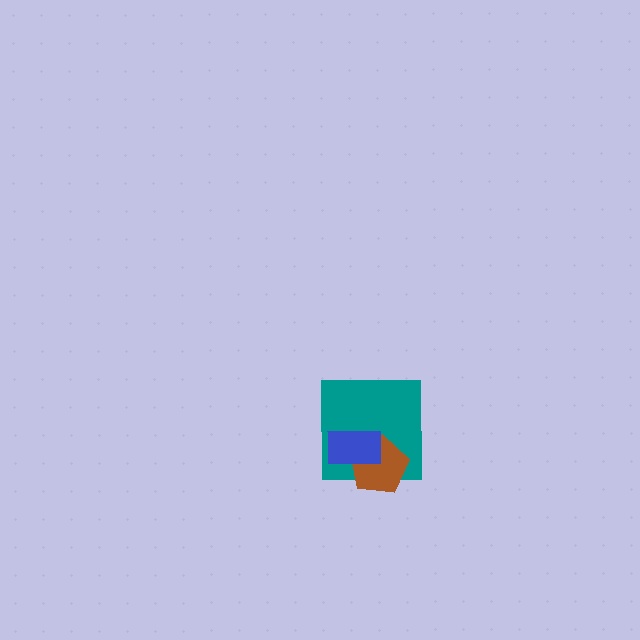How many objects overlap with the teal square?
2 objects overlap with the teal square.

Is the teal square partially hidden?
Yes, it is partially covered by another shape.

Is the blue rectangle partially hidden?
No, no other shape covers it.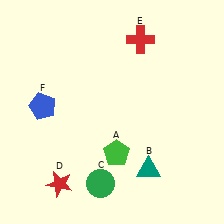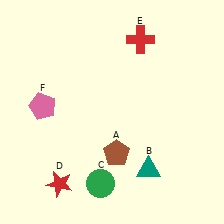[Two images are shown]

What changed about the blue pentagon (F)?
In Image 1, F is blue. In Image 2, it changed to pink.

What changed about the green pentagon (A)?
In Image 1, A is green. In Image 2, it changed to brown.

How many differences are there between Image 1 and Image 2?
There are 2 differences between the two images.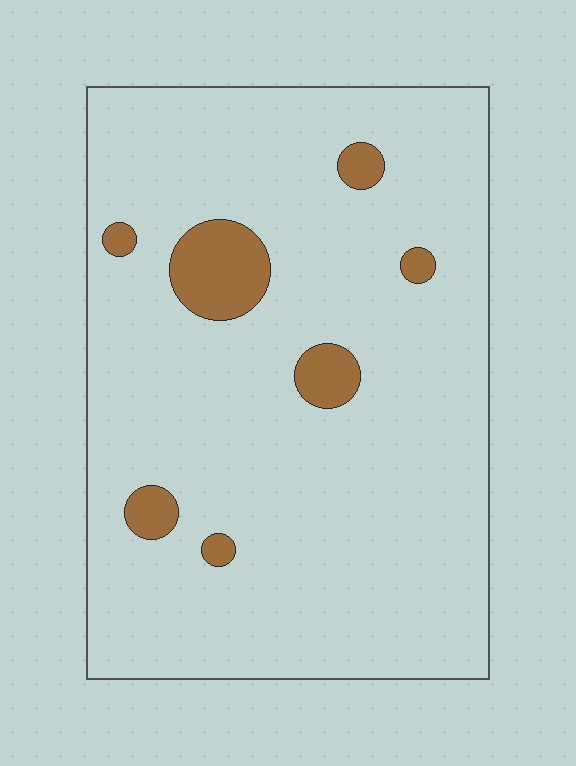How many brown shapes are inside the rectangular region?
7.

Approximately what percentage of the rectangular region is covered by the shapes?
Approximately 10%.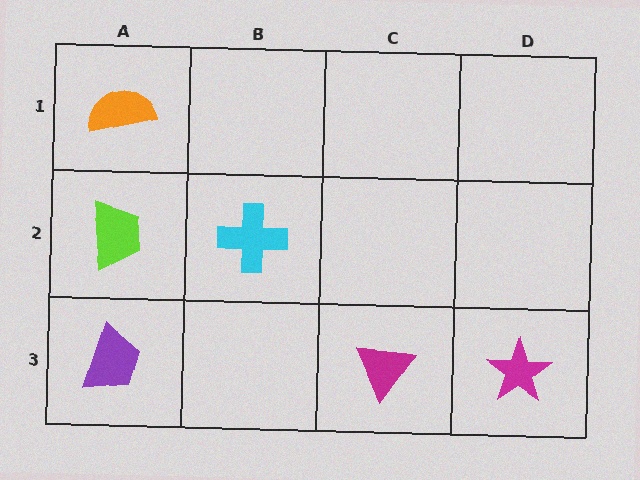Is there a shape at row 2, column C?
No, that cell is empty.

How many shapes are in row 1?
1 shape.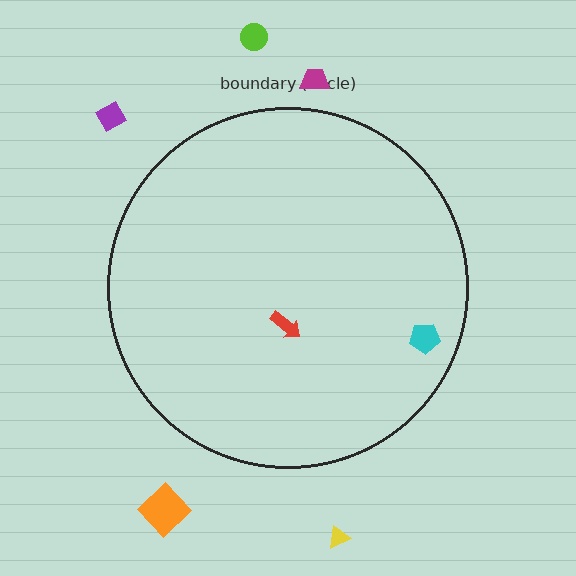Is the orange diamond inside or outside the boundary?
Outside.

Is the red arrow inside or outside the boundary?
Inside.